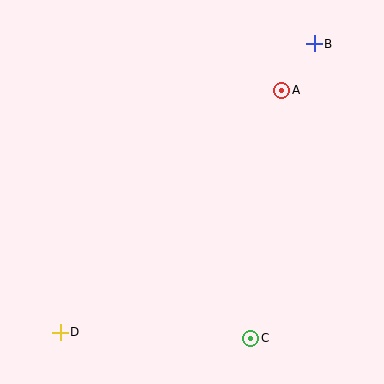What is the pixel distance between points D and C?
The distance between D and C is 191 pixels.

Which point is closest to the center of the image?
Point A at (282, 90) is closest to the center.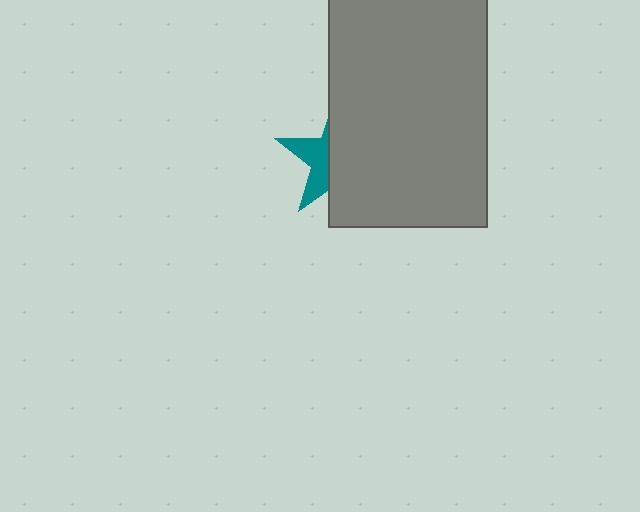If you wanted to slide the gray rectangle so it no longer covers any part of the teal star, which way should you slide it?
Slide it right — that is the most direct way to separate the two shapes.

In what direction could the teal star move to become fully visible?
The teal star could move left. That would shift it out from behind the gray rectangle entirely.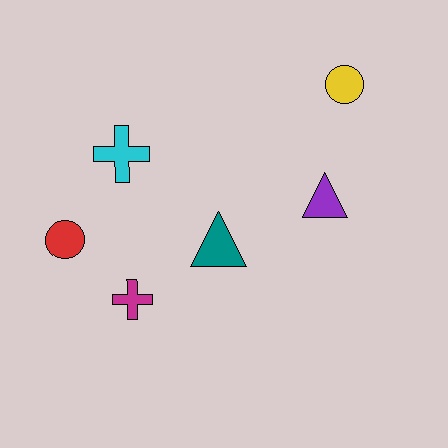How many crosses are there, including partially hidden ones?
There are 2 crosses.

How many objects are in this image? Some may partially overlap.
There are 6 objects.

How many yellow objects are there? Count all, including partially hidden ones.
There is 1 yellow object.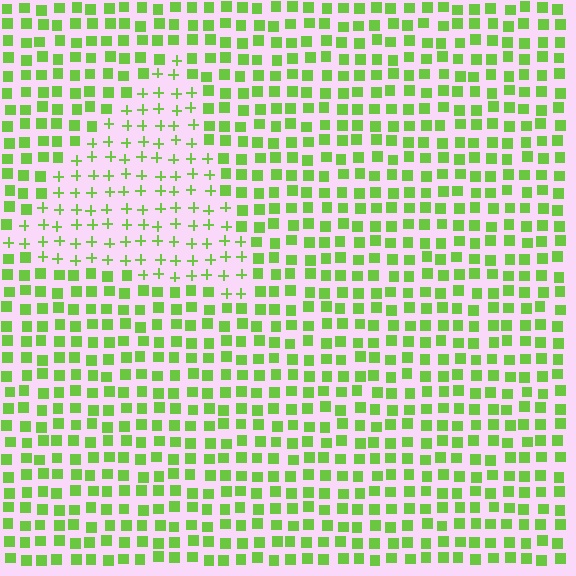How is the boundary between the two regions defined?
The boundary is defined by a change in element shape: plus signs inside vs. squares outside. All elements share the same color and spacing.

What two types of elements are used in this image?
The image uses plus signs inside the triangle region and squares outside it.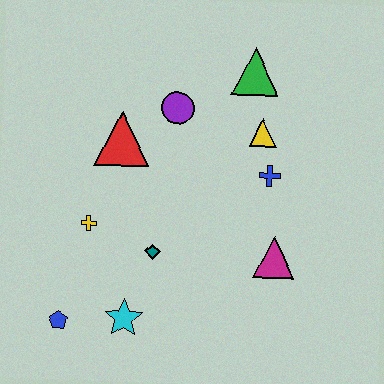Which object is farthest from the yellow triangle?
The blue pentagon is farthest from the yellow triangle.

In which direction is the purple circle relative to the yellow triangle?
The purple circle is to the left of the yellow triangle.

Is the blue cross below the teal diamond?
No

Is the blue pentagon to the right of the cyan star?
No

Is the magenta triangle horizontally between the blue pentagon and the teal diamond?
No